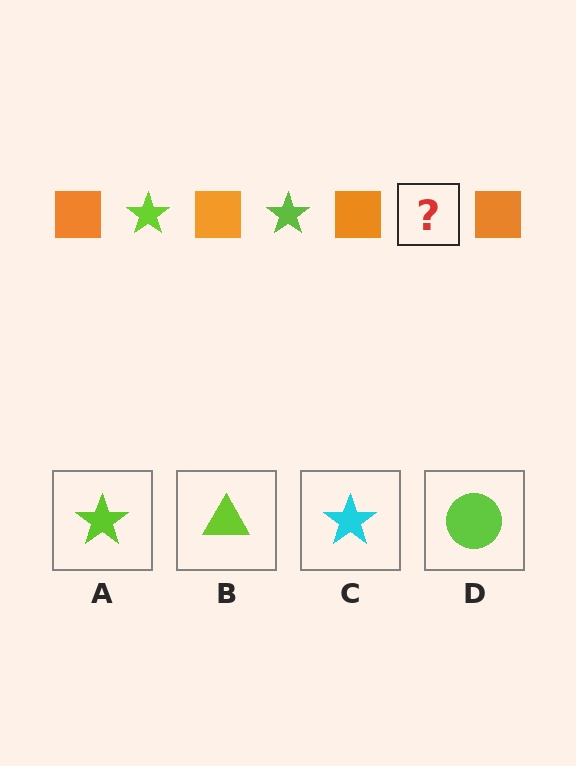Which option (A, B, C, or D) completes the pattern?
A.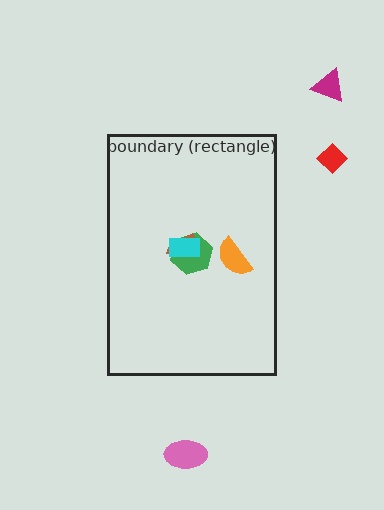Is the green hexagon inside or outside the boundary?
Inside.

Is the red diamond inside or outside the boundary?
Outside.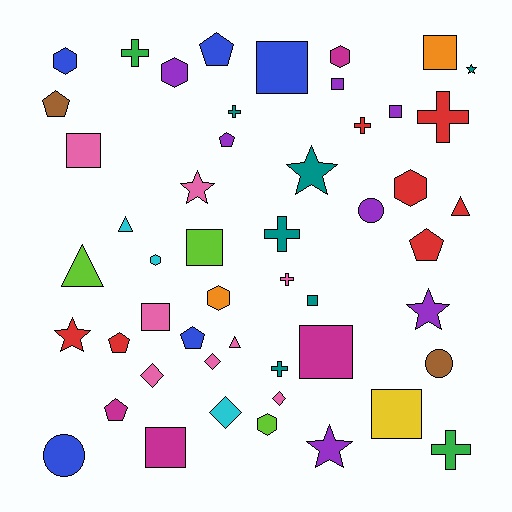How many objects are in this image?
There are 50 objects.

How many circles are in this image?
There are 3 circles.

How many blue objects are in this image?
There are 5 blue objects.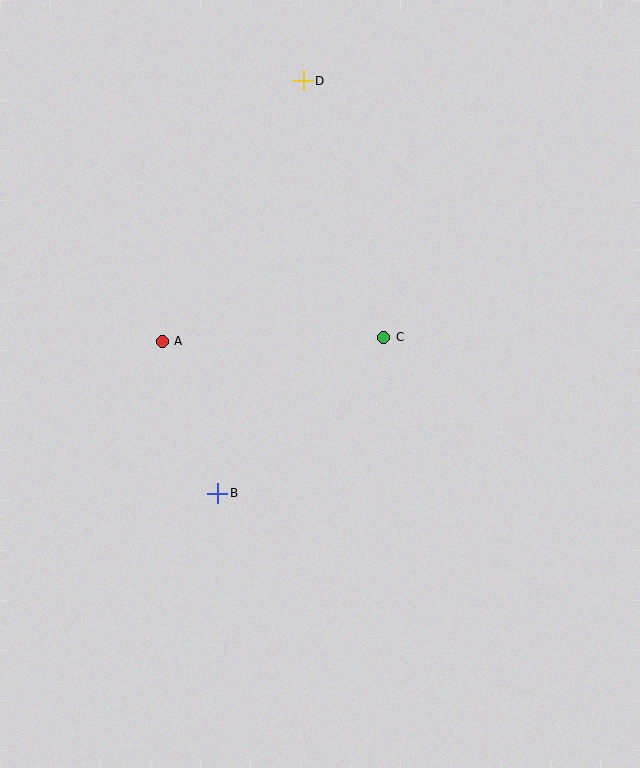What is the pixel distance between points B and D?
The distance between B and D is 421 pixels.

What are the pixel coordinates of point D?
Point D is at (303, 81).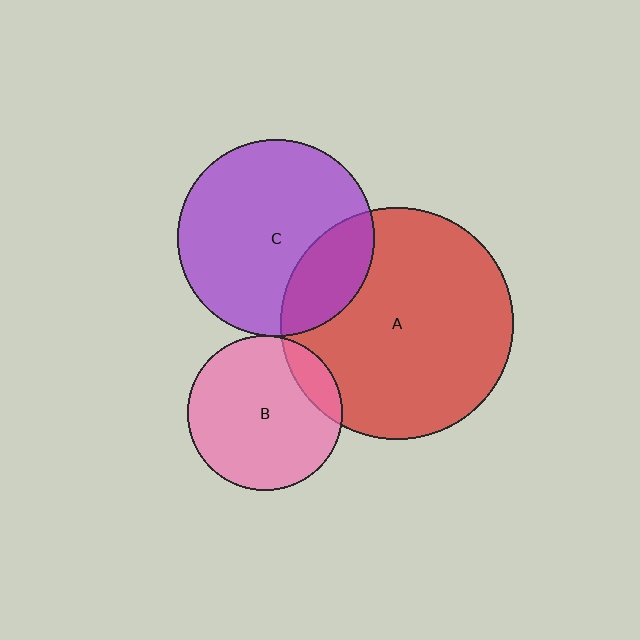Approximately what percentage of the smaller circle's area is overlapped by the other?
Approximately 25%.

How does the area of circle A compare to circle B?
Approximately 2.2 times.